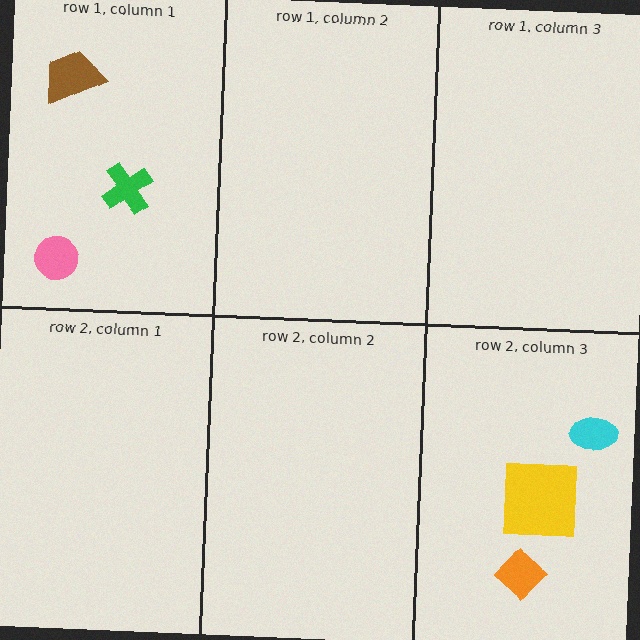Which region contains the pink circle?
The row 1, column 1 region.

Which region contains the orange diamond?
The row 2, column 3 region.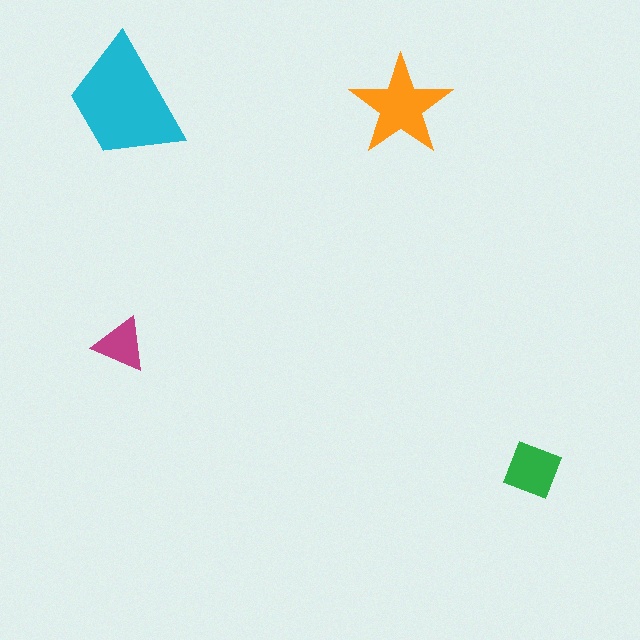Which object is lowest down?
The green diamond is bottommost.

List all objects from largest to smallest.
The cyan trapezoid, the orange star, the green diamond, the magenta triangle.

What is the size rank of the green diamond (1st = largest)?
3rd.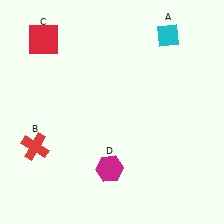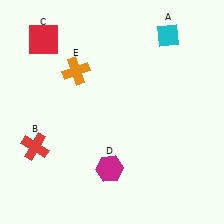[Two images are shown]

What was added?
An orange cross (E) was added in Image 2.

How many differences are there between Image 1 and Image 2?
There is 1 difference between the two images.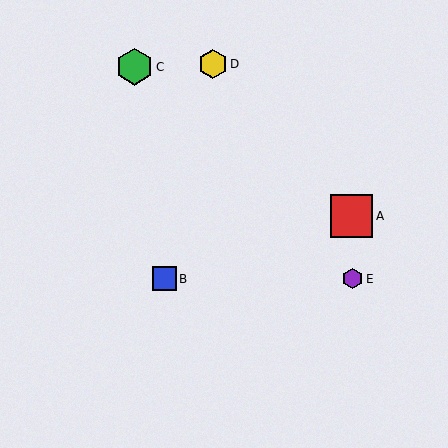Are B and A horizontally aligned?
No, B is at y≈279 and A is at y≈216.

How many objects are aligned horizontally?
2 objects (B, E) are aligned horizontally.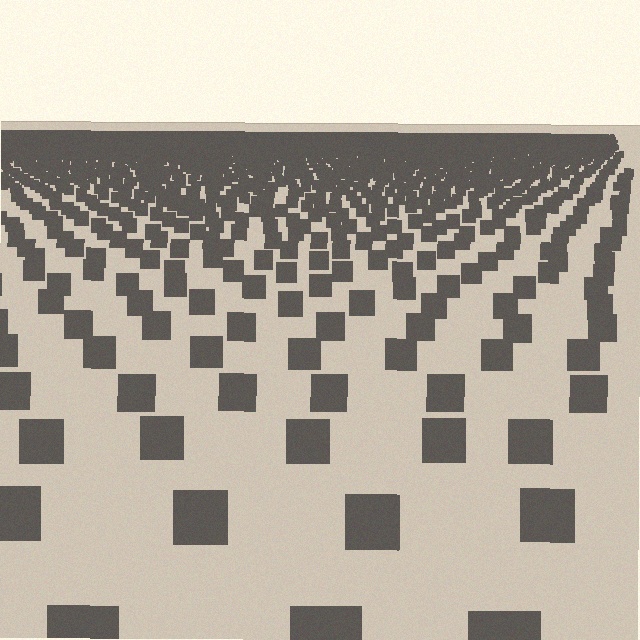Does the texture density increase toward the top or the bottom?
Density increases toward the top.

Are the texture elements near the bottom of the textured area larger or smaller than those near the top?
Larger. Near the bottom, elements are closer to the viewer and appear at a bigger on-screen size.